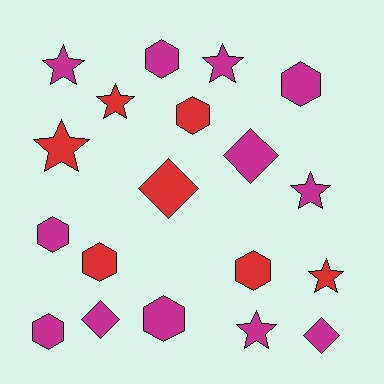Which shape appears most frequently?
Hexagon, with 8 objects.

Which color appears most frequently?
Magenta, with 12 objects.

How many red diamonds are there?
There is 1 red diamond.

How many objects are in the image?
There are 19 objects.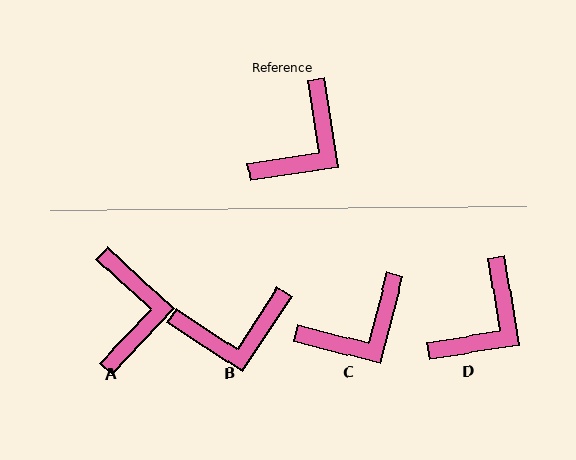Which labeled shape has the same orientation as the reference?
D.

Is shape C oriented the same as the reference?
No, it is off by about 24 degrees.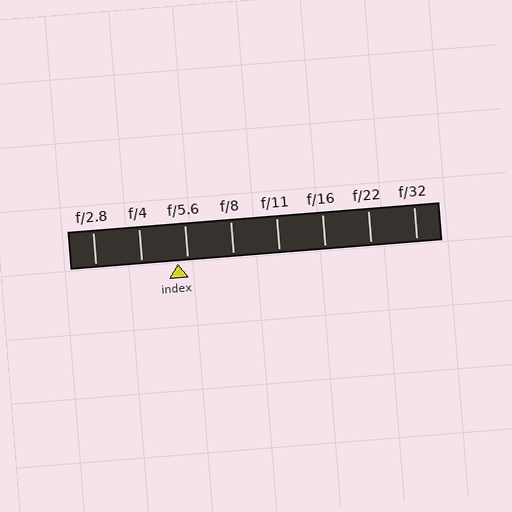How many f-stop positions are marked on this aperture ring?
There are 8 f-stop positions marked.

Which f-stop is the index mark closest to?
The index mark is closest to f/5.6.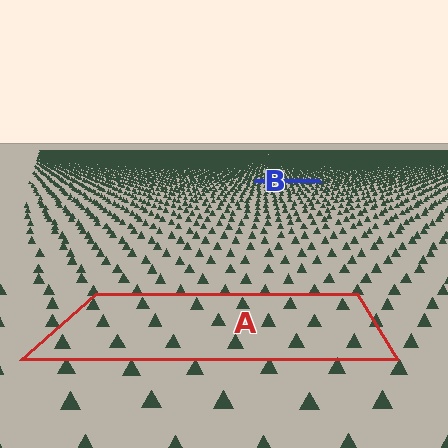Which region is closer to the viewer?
Region A is closer. The texture elements there are larger and more spread out.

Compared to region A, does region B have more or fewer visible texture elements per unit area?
Region B has more texture elements per unit area — they are packed more densely because it is farther away.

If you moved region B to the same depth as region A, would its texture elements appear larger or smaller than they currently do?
They would appear larger. At a closer depth, the same texture elements are projected at a bigger on-screen size.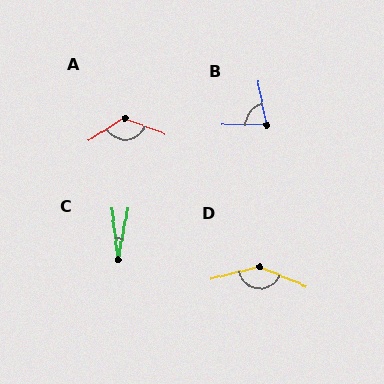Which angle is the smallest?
C, at approximately 17 degrees.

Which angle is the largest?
D, at approximately 144 degrees.